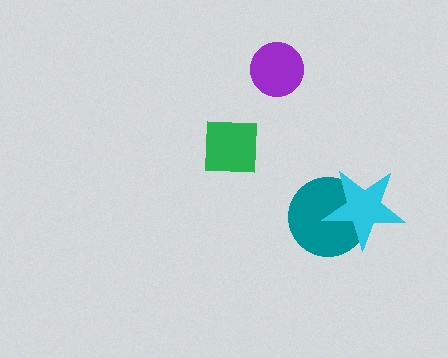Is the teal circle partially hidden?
Yes, it is partially covered by another shape.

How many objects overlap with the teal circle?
1 object overlaps with the teal circle.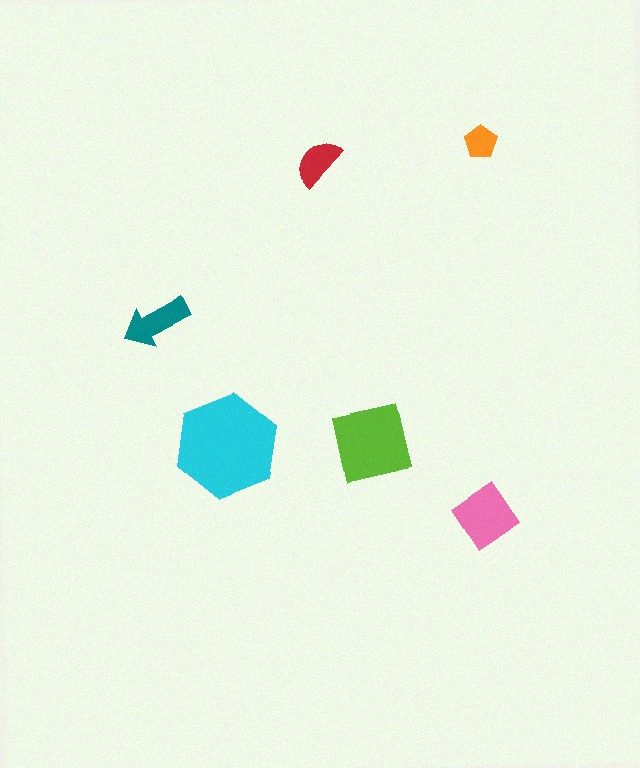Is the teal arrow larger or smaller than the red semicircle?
Larger.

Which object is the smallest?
The orange pentagon.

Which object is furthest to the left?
The teal arrow is leftmost.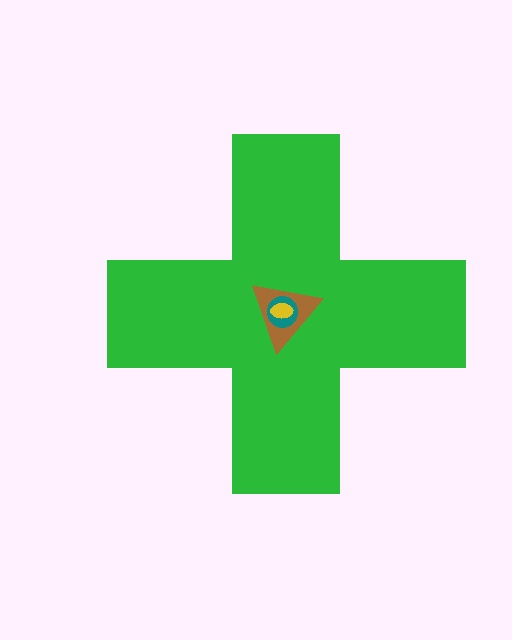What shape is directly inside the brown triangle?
The teal circle.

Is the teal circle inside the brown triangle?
Yes.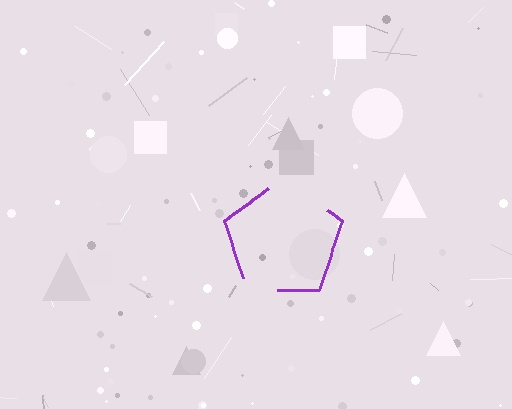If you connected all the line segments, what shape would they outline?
They would outline a pentagon.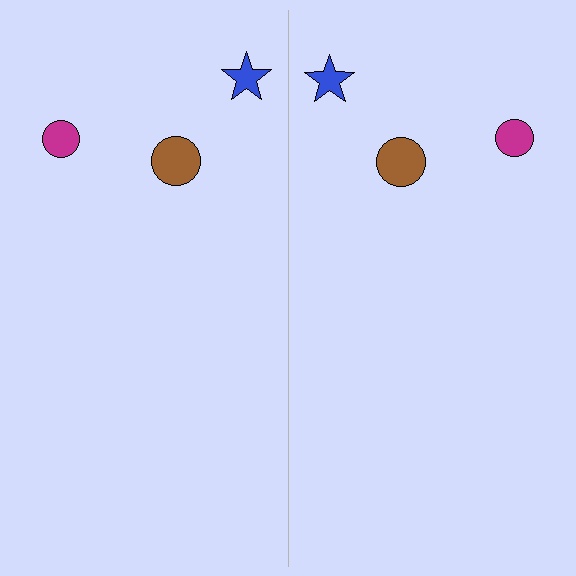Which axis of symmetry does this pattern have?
The pattern has a vertical axis of symmetry running through the center of the image.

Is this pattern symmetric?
Yes, this pattern has bilateral (reflection) symmetry.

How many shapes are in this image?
There are 6 shapes in this image.